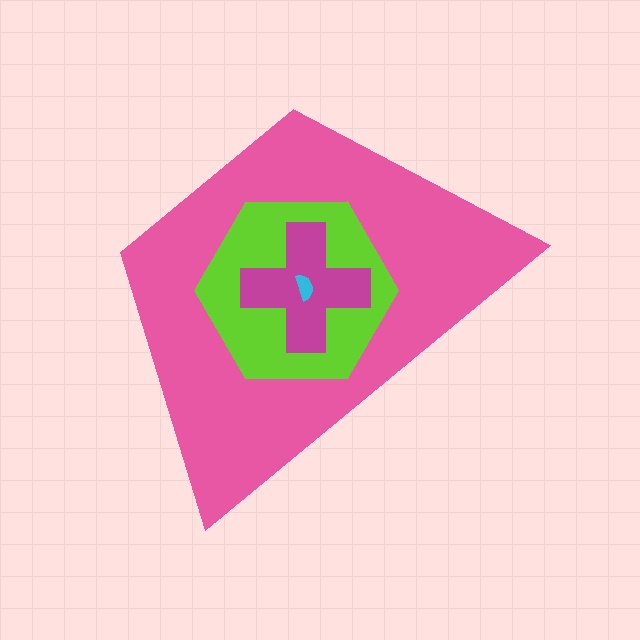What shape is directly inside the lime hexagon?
The magenta cross.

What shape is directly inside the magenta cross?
The cyan semicircle.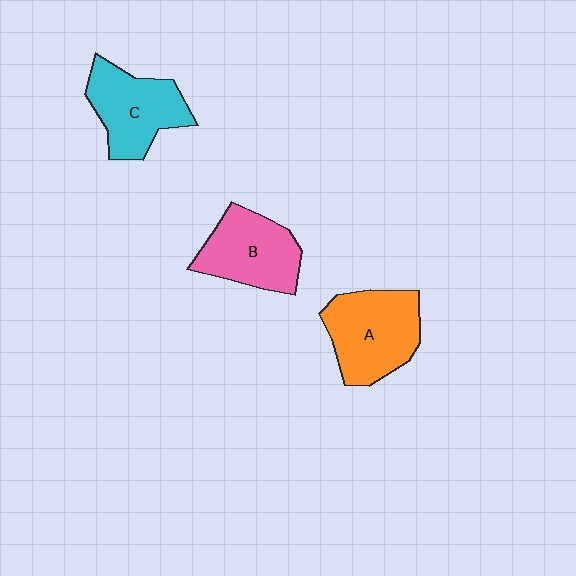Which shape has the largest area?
Shape A (orange).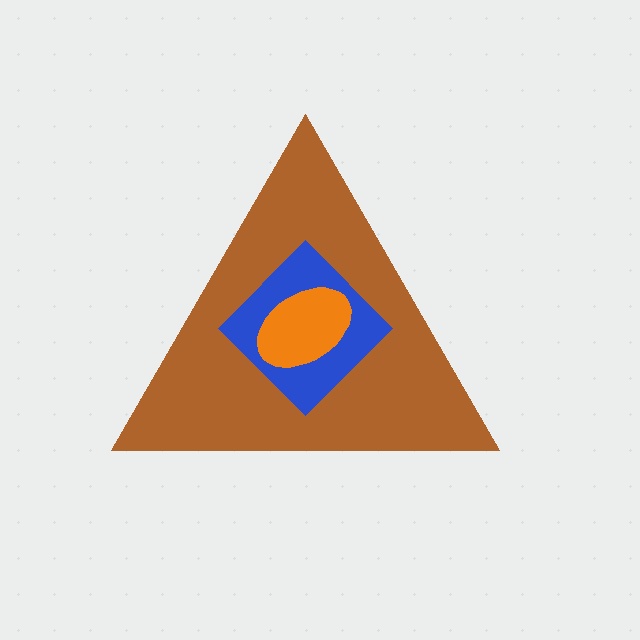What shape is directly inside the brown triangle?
The blue diamond.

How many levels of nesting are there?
3.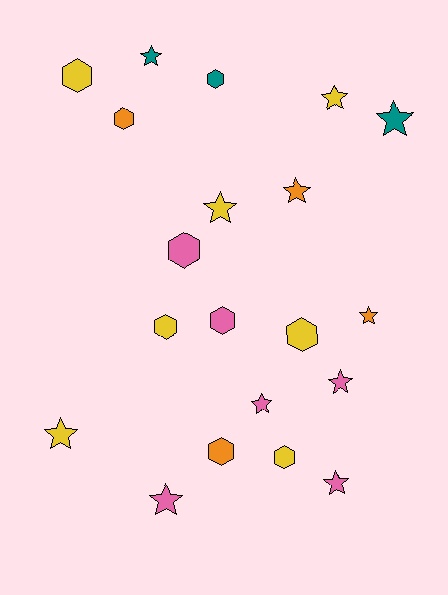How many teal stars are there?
There are 2 teal stars.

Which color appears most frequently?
Yellow, with 7 objects.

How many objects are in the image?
There are 20 objects.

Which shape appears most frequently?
Star, with 11 objects.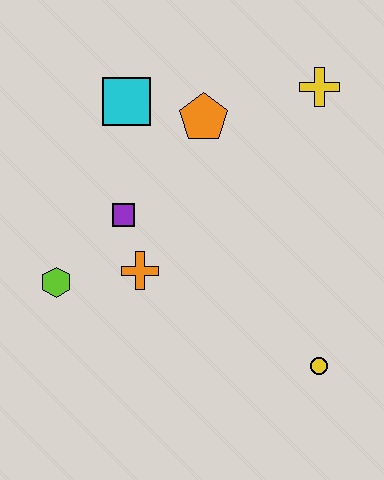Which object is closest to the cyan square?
The orange pentagon is closest to the cyan square.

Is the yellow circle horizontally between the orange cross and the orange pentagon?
No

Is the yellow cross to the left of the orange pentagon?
No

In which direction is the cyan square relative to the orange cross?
The cyan square is above the orange cross.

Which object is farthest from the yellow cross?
The lime hexagon is farthest from the yellow cross.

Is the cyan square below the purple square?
No